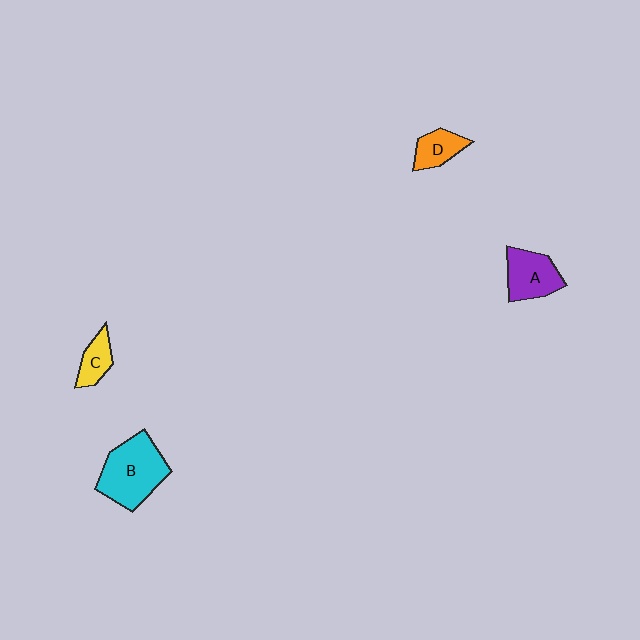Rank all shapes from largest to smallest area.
From largest to smallest: B (cyan), A (purple), D (orange), C (yellow).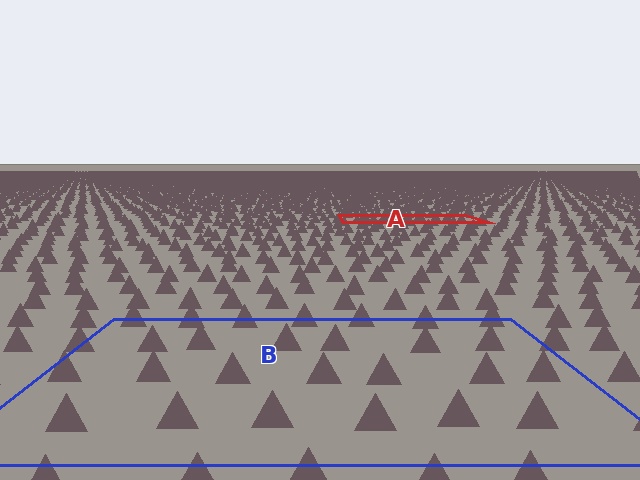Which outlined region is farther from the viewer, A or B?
Region A is farther from the viewer — the texture elements inside it appear smaller and more densely packed.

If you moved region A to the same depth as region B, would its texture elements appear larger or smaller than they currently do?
They would appear larger. At a closer depth, the same texture elements are projected at a bigger on-screen size.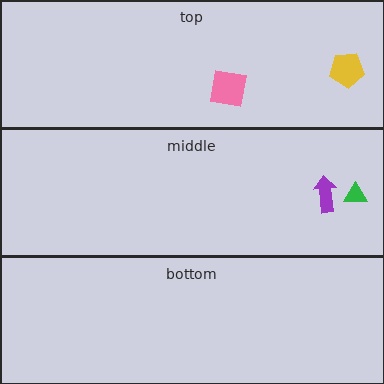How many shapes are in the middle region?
2.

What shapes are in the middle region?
The green triangle, the purple arrow.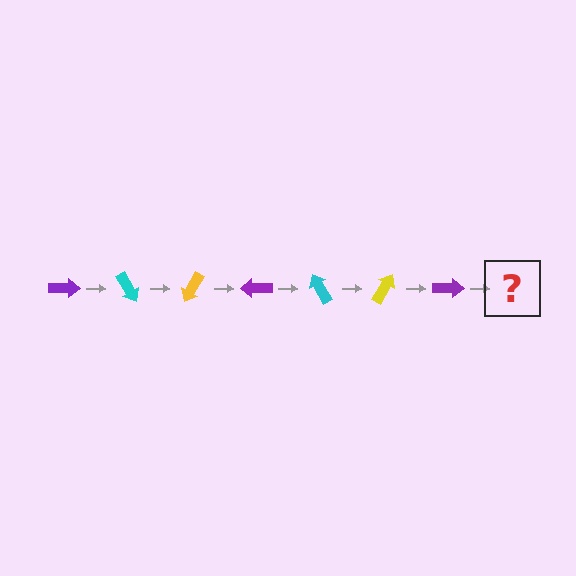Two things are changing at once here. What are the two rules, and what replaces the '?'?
The two rules are that it rotates 60 degrees each step and the color cycles through purple, cyan, and yellow. The '?' should be a cyan arrow, rotated 420 degrees from the start.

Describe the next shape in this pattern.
It should be a cyan arrow, rotated 420 degrees from the start.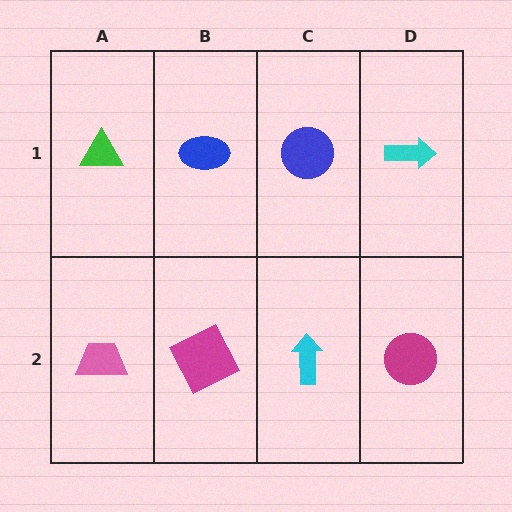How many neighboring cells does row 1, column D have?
2.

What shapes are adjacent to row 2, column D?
A cyan arrow (row 1, column D), a cyan arrow (row 2, column C).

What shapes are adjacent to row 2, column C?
A blue circle (row 1, column C), a magenta square (row 2, column B), a magenta circle (row 2, column D).